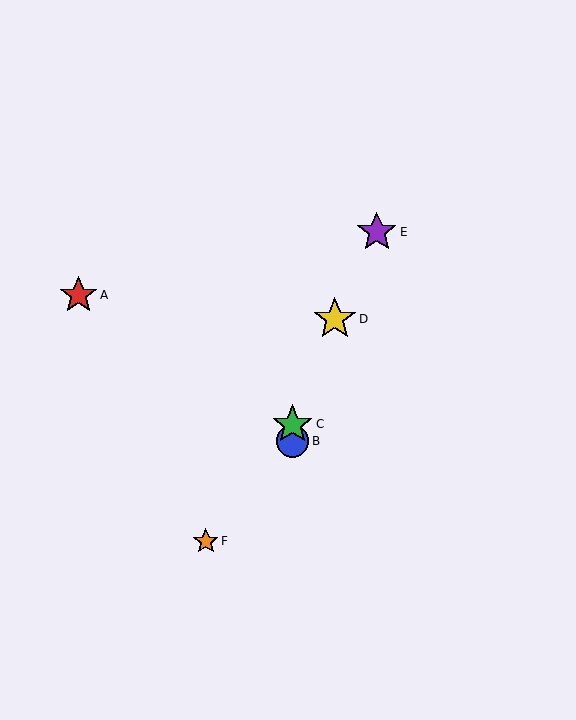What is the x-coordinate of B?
Object B is at x≈293.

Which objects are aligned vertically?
Objects B, C are aligned vertically.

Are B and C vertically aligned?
Yes, both are at x≈293.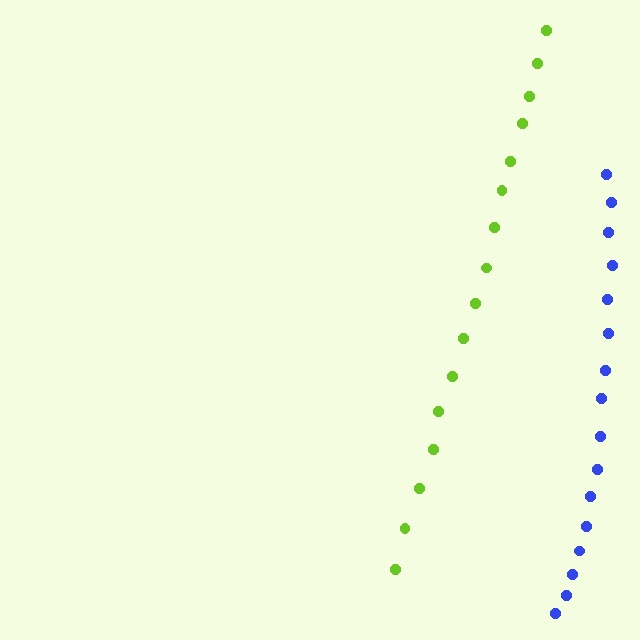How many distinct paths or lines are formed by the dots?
There are 2 distinct paths.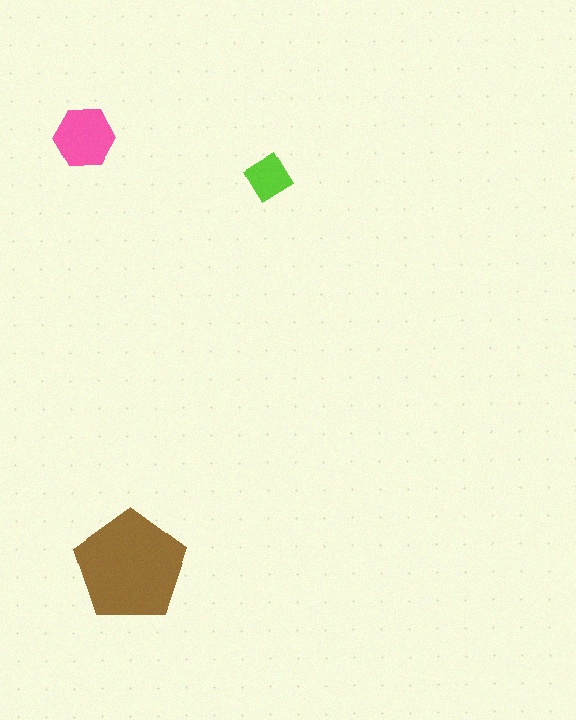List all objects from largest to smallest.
The brown pentagon, the pink hexagon, the lime diamond.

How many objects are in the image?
There are 3 objects in the image.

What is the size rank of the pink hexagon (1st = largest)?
2nd.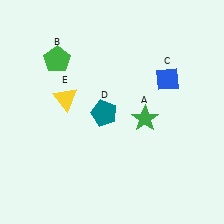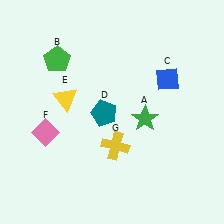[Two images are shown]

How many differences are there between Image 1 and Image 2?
There are 2 differences between the two images.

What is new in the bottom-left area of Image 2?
A pink diamond (F) was added in the bottom-left area of Image 2.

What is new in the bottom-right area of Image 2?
A yellow cross (G) was added in the bottom-right area of Image 2.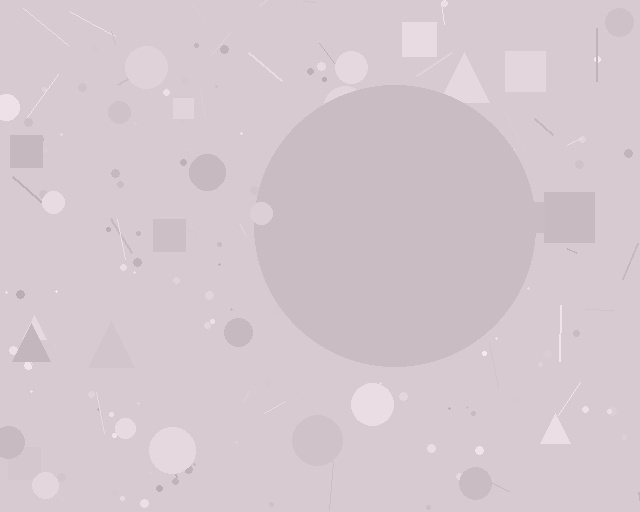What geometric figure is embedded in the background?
A circle is embedded in the background.